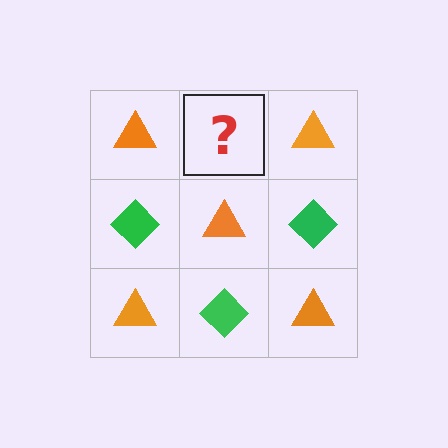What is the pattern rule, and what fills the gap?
The rule is that it alternates orange triangle and green diamond in a checkerboard pattern. The gap should be filled with a green diamond.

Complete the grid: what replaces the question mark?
The question mark should be replaced with a green diamond.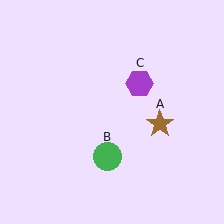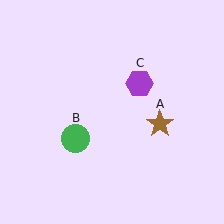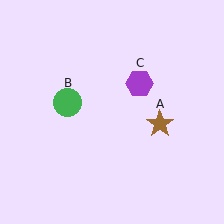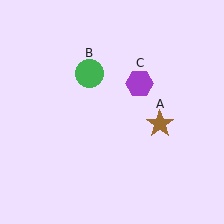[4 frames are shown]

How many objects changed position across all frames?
1 object changed position: green circle (object B).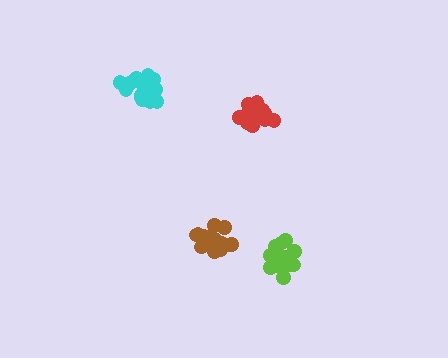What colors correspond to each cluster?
The clusters are colored: lime, red, brown, cyan.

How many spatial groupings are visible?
There are 4 spatial groupings.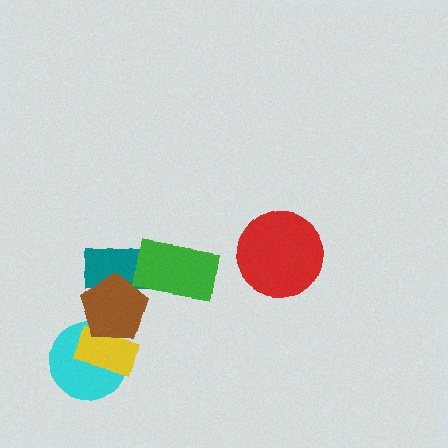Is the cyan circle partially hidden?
Yes, it is partially covered by another shape.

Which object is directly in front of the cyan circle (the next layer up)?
The yellow rectangle is directly in front of the cyan circle.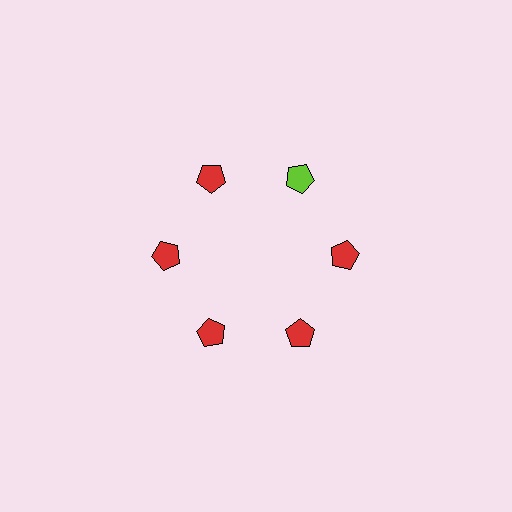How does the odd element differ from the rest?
It has a different color: lime instead of red.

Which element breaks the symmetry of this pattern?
The lime pentagon at roughly the 1 o'clock position breaks the symmetry. All other shapes are red pentagons.